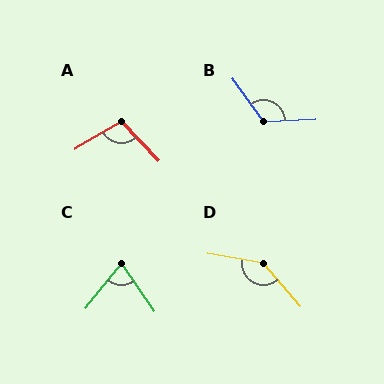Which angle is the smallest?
C, at approximately 73 degrees.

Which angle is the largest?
D, at approximately 141 degrees.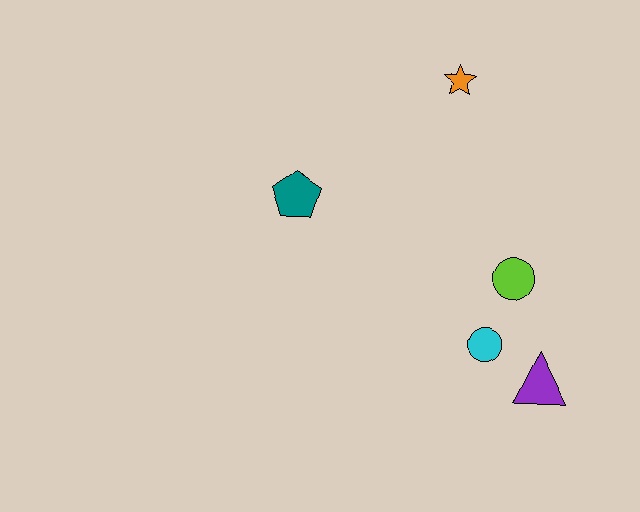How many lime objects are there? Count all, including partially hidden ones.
There is 1 lime object.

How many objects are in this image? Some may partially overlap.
There are 5 objects.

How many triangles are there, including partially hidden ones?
There is 1 triangle.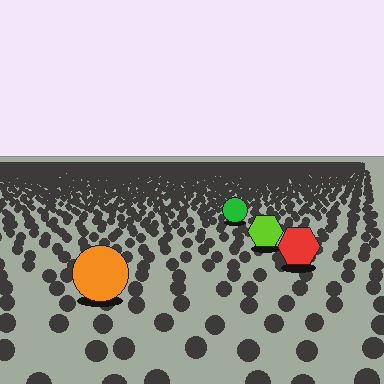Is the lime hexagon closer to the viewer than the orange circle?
No. The orange circle is closer — you can tell from the texture gradient: the ground texture is coarser near it.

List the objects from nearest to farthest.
From nearest to farthest: the orange circle, the red hexagon, the lime hexagon, the green circle.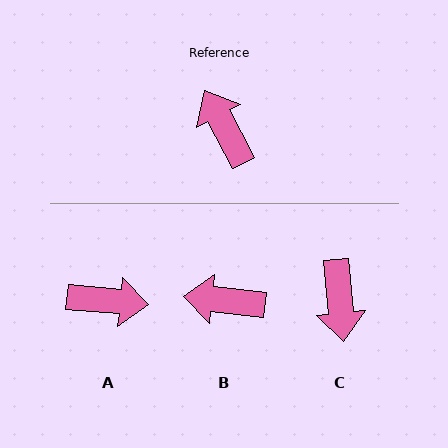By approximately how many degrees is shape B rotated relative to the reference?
Approximately 56 degrees counter-clockwise.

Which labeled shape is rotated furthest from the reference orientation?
C, about 158 degrees away.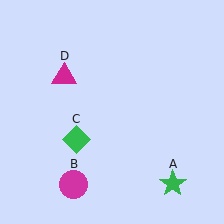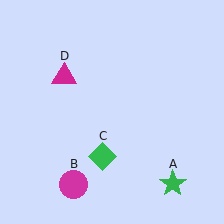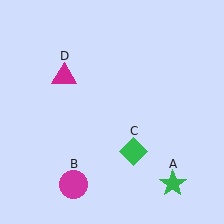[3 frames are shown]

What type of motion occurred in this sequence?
The green diamond (object C) rotated counterclockwise around the center of the scene.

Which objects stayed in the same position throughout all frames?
Green star (object A) and magenta circle (object B) and magenta triangle (object D) remained stationary.